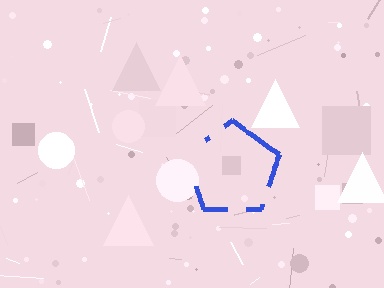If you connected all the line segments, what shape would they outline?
They would outline a pentagon.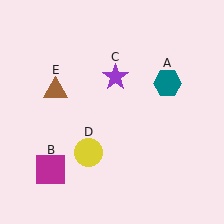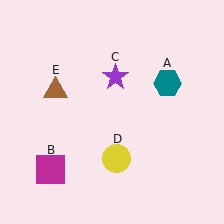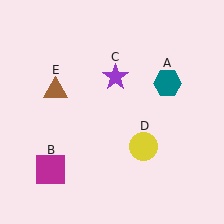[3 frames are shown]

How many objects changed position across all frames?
1 object changed position: yellow circle (object D).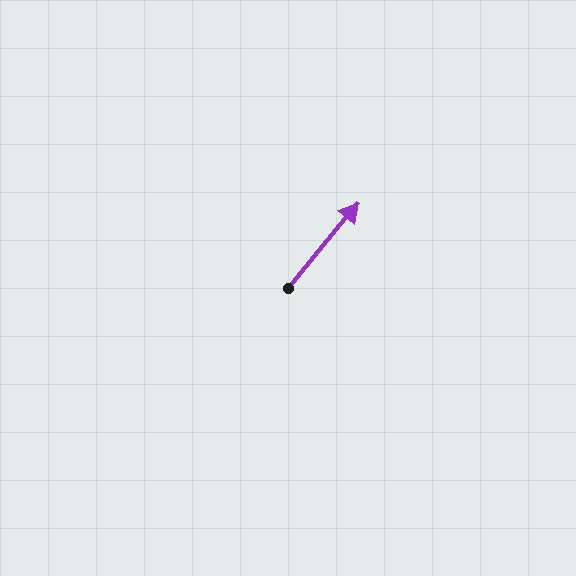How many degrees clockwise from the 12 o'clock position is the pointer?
Approximately 40 degrees.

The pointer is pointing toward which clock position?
Roughly 1 o'clock.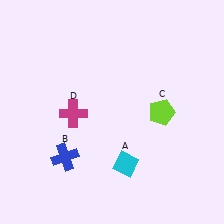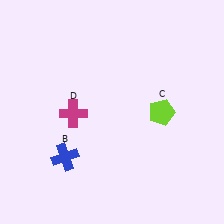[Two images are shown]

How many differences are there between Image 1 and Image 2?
There is 1 difference between the two images.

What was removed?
The cyan diamond (A) was removed in Image 2.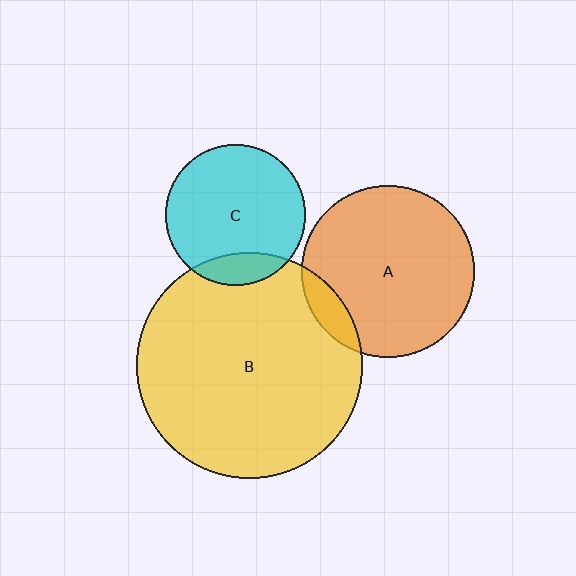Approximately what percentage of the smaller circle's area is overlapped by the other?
Approximately 15%.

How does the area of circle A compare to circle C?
Approximately 1.5 times.